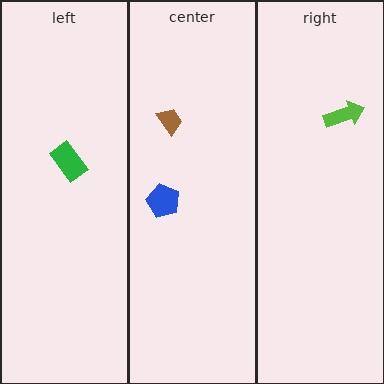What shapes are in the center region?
The brown trapezoid, the blue pentagon.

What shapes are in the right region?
The lime arrow.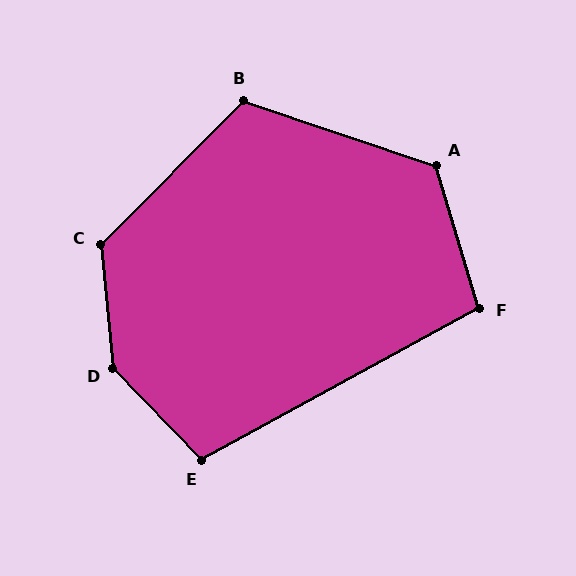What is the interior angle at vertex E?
Approximately 105 degrees (obtuse).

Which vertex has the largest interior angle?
D, at approximately 142 degrees.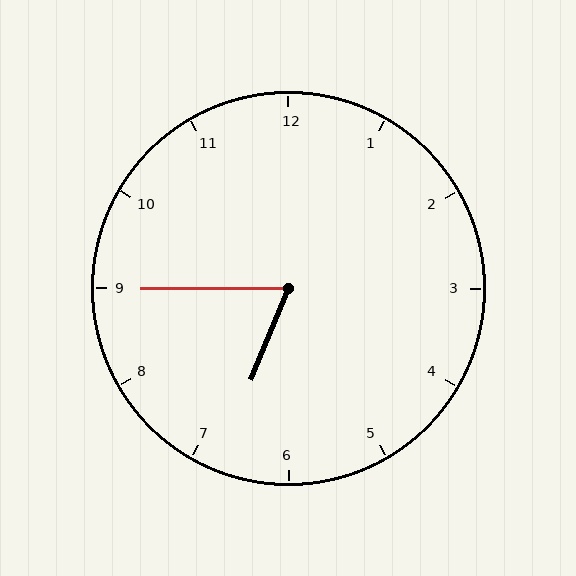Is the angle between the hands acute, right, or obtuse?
It is acute.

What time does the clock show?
6:45.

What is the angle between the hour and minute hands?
Approximately 68 degrees.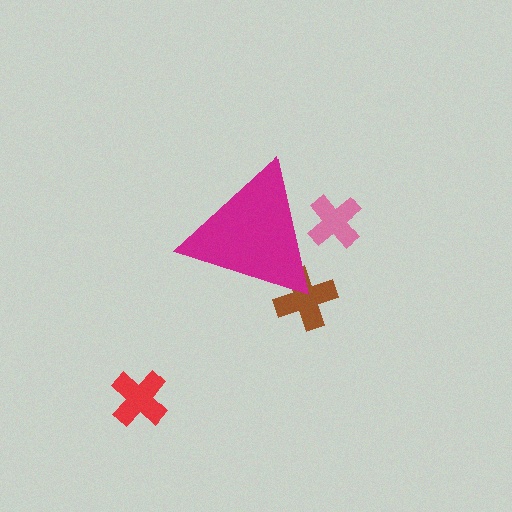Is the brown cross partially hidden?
Yes, the brown cross is partially hidden behind the magenta triangle.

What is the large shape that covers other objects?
A magenta triangle.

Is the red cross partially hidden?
No, the red cross is fully visible.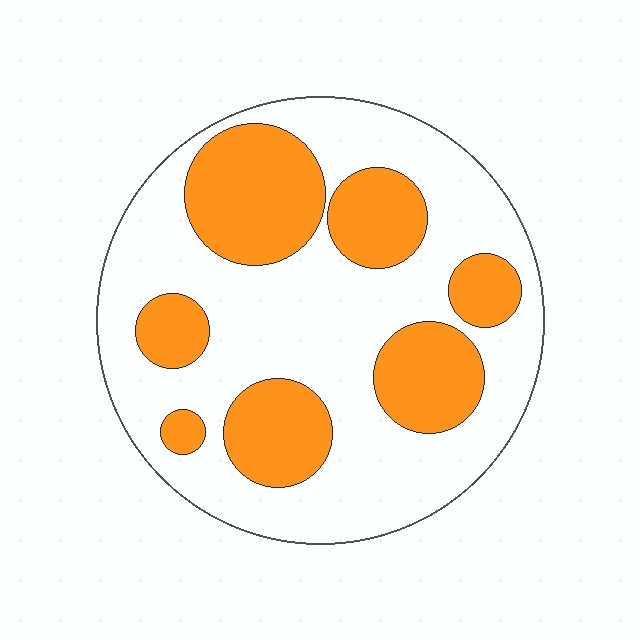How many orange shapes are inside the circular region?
7.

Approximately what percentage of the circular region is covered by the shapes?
Approximately 35%.